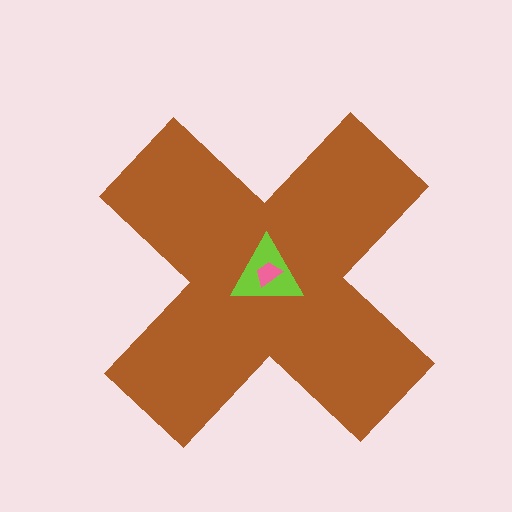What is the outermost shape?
The brown cross.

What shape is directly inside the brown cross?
The lime triangle.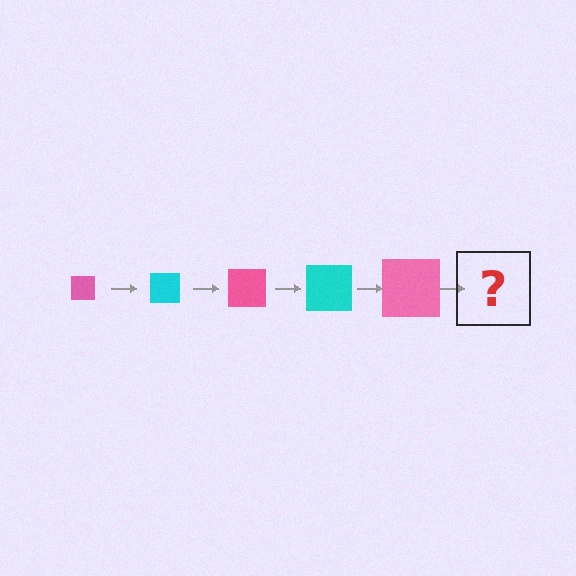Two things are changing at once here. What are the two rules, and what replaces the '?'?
The two rules are that the square grows larger each step and the color cycles through pink and cyan. The '?' should be a cyan square, larger than the previous one.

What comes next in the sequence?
The next element should be a cyan square, larger than the previous one.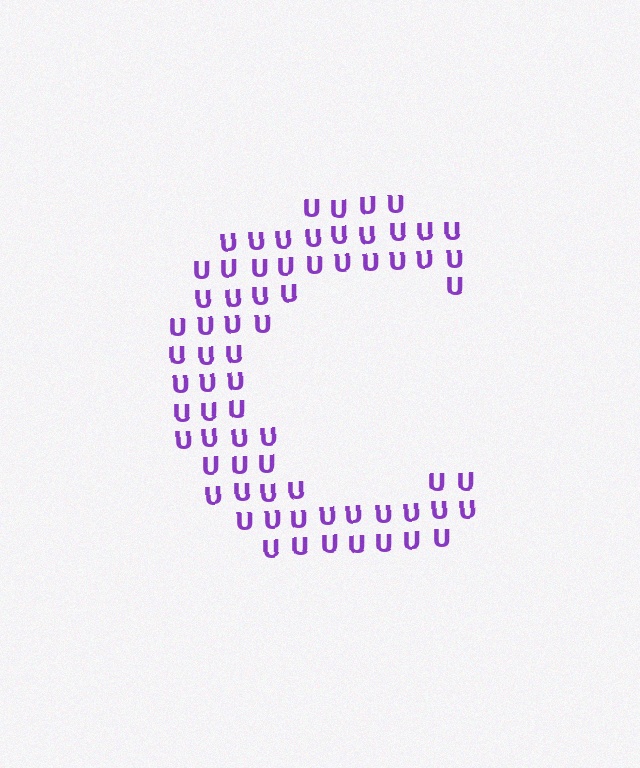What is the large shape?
The large shape is the letter C.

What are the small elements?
The small elements are letter U's.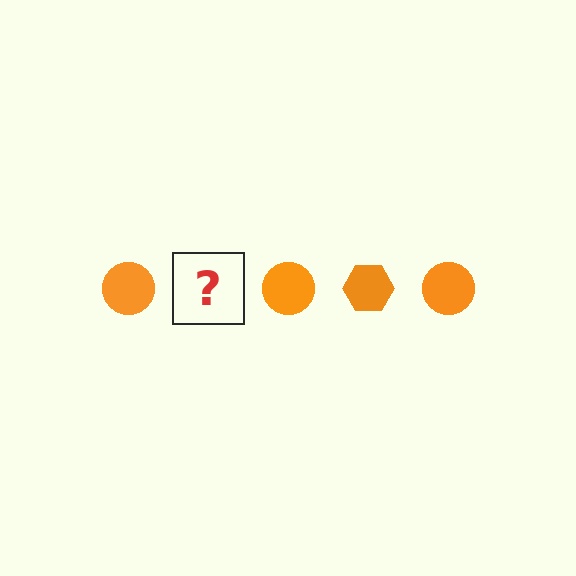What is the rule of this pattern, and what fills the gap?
The rule is that the pattern cycles through circle, hexagon shapes in orange. The gap should be filled with an orange hexagon.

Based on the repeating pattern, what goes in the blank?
The blank should be an orange hexagon.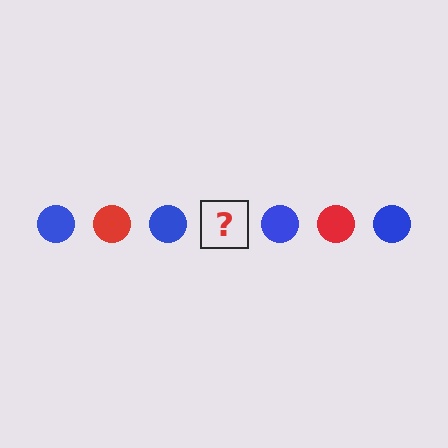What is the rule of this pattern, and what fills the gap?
The rule is that the pattern cycles through blue, red circles. The gap should be filled with a red circle.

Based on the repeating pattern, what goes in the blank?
The blank should be a red circle.